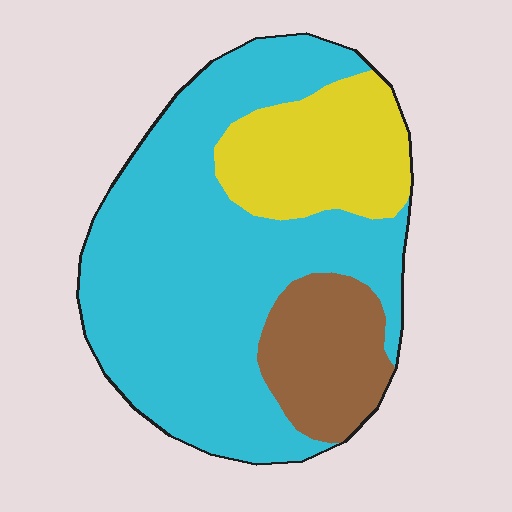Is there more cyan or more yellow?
Cyan.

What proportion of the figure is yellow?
Yellow takes up about one fifth (1/5) of the figure.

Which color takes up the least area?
Brown, at roughly 15%.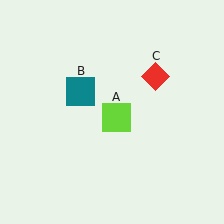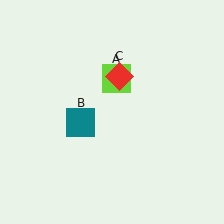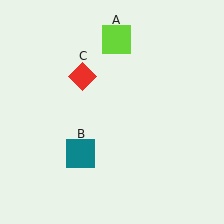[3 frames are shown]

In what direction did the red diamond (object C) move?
The red diamond (object C) moved left.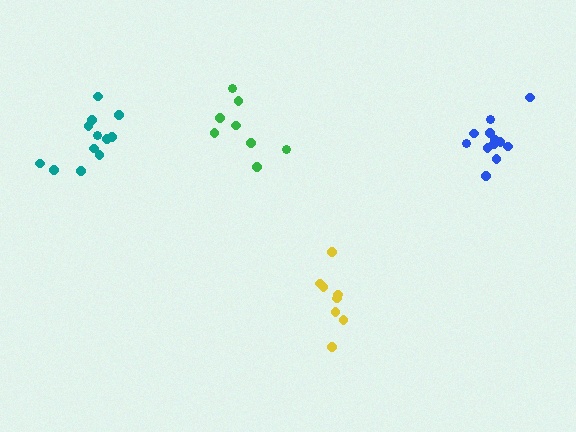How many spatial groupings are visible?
There are 4 spatial groupings.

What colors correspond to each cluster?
The clusters are colored: blue, green, yellow, teal.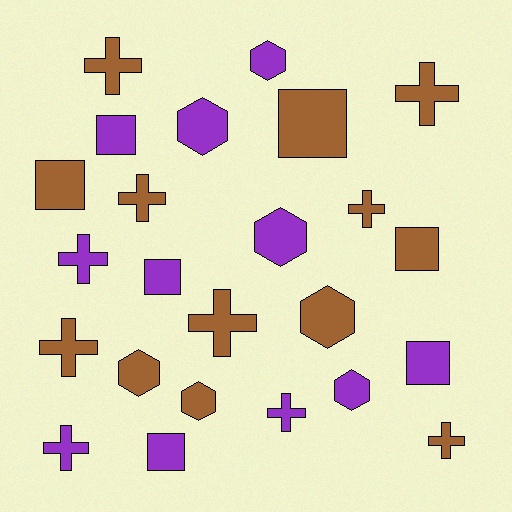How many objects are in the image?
There are 24 objects.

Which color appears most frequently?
Brown, with 13 objects.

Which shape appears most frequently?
Cross, with 10 objects.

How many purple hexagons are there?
There are 4 purple hexagons.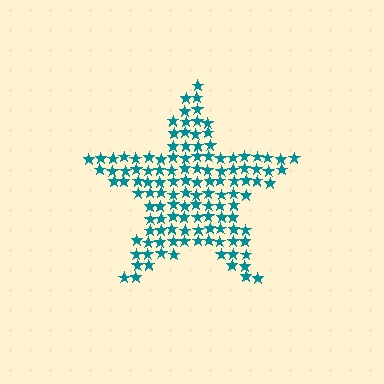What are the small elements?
The small elements are stars.